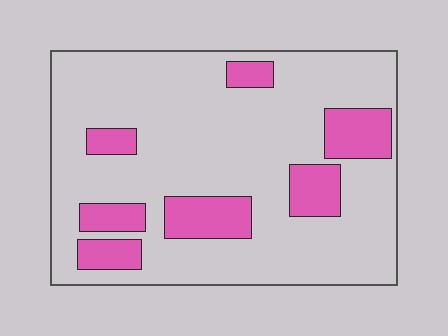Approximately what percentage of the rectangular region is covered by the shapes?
Approximately 20%.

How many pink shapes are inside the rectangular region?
7.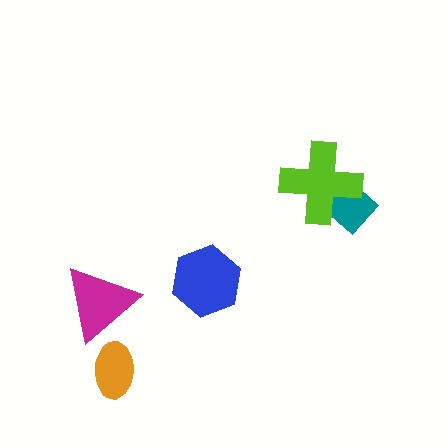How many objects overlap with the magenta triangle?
0 objects overlap with the magenta triangle.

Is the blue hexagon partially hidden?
No, no other shape covers it.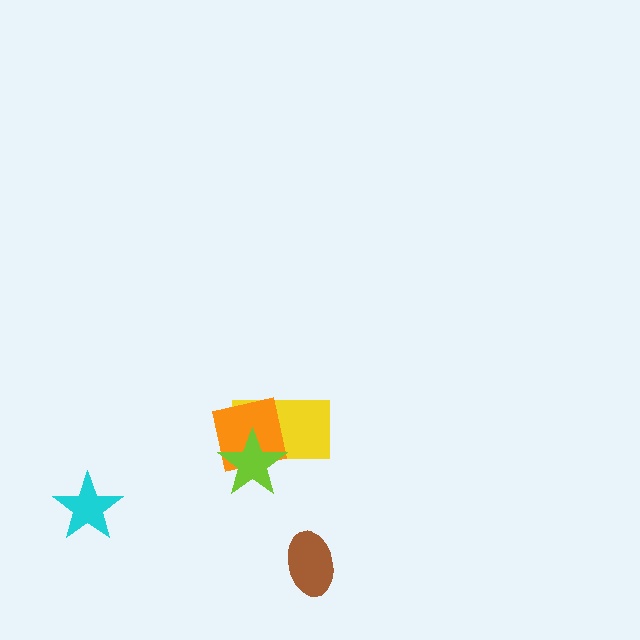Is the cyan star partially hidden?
No, no other shape covers it.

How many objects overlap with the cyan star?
0 objects overlap with the cyan star.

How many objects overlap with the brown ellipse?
0 objects overlap with the brown ellipse.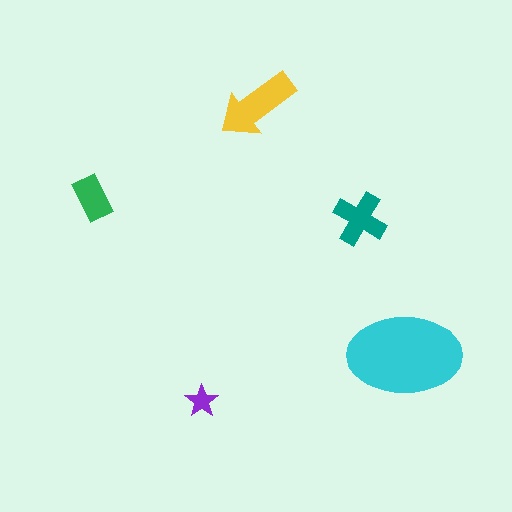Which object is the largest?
The cyan ellipse.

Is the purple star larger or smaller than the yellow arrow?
Smaller.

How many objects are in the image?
There are 5 objects in the image.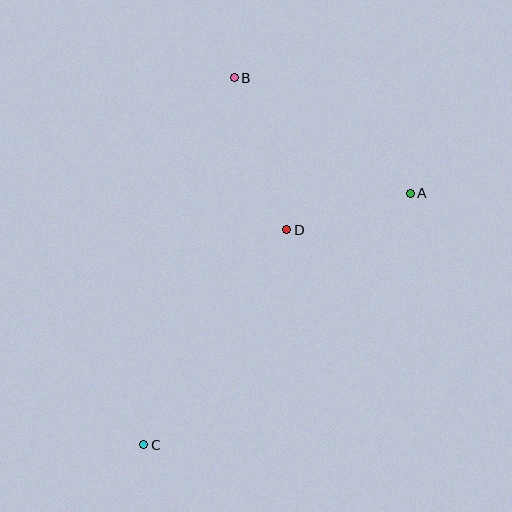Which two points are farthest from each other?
Points B and C are farthest from each other.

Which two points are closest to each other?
Points A and D are closest to each other.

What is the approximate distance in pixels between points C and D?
The distance between C and D is approximately 258 pixels.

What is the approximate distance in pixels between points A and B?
The distance between A and B is approximately 210 pixels.